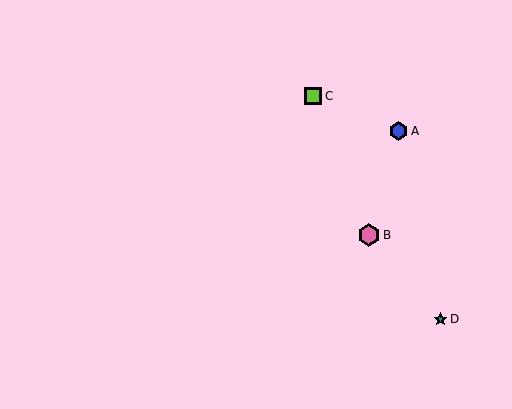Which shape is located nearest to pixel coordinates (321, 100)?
The lime square (labeled C) at (313, 96) is nearest to that location.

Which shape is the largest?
The pink hexagon (labeled B) is the largest.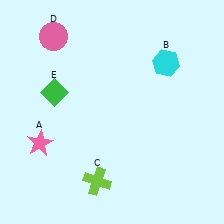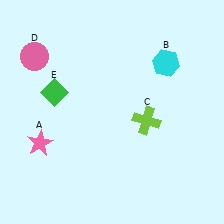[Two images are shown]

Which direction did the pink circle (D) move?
The pink circle (D) moved down.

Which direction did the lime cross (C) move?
The lime cross (C) moved up.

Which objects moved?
The objects that moved are: the lime cross (C), the pink circle (D).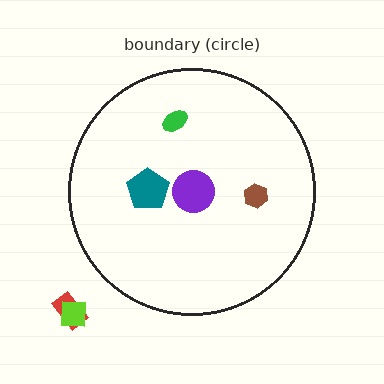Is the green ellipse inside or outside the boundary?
Inside.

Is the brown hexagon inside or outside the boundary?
Inside.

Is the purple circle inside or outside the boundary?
Inside.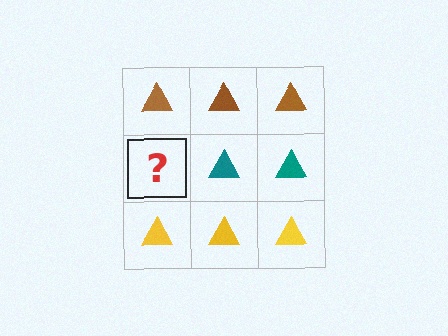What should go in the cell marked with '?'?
The missing cell should contain a teal triangle.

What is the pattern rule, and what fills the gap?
The rule is that each row has a consistent color. The gap should be filled with a teal triangle.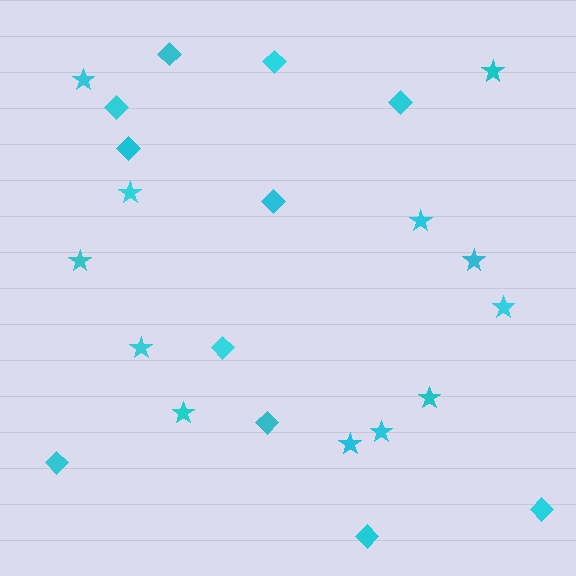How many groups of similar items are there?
There are 2 groups: one group of diamonds (11) and one group of stars (12).